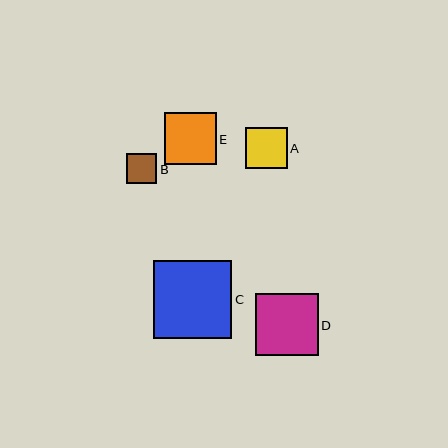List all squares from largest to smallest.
From largest to smallest: C, D, E, A, B.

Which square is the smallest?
Square B is the smallest with a size of approximately 30 pixels.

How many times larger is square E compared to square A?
Square E is approximately 1.2 times the size of square A.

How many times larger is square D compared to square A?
Square D is approximately 1.5 times the size of square A.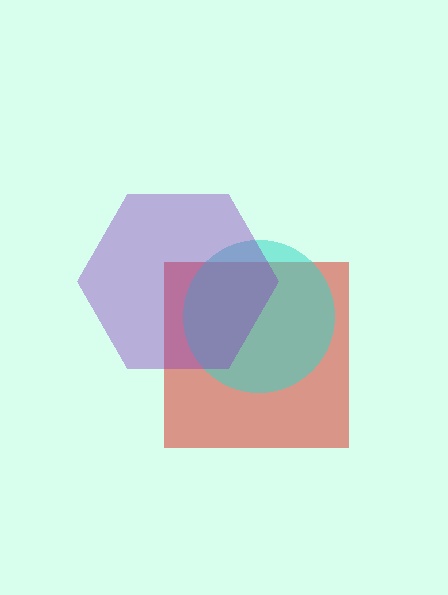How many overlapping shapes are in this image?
There are 3 overlapping shapes in the image.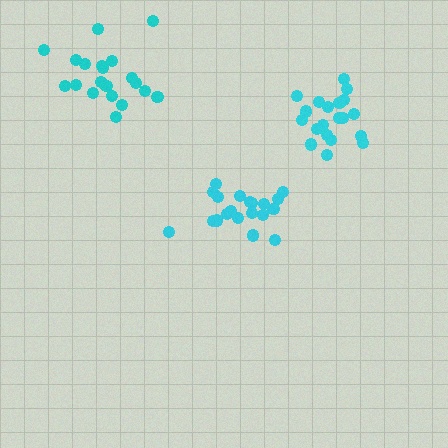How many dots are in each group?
Group 1: 20 dots, Group 2: 20 dots, Group 3: 21 dots (61 total).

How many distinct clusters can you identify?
There are 3 distinct clusters.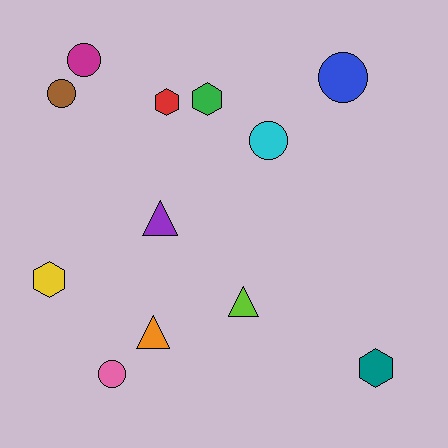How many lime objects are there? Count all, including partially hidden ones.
There is 1 lime object.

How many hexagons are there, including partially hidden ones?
There are 4 hexagons.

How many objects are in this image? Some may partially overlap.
There are 12 objects.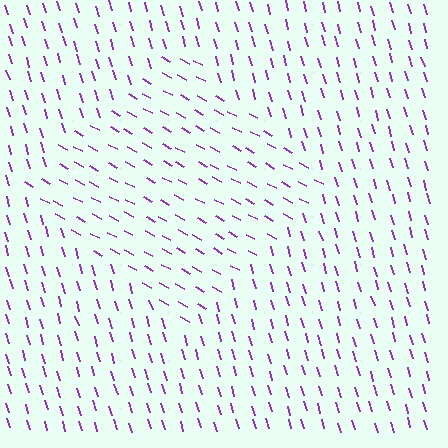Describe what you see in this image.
The image is filled with small purple line segments. A diamond region in the image has lines oriented differently from the surrounding lines, creating a visible texture boundary.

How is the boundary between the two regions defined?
The boundary is defined purely by a change in line orientation (approximately 45 degrees difference). All lines are the same color and thickness.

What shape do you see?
I see a diamond.